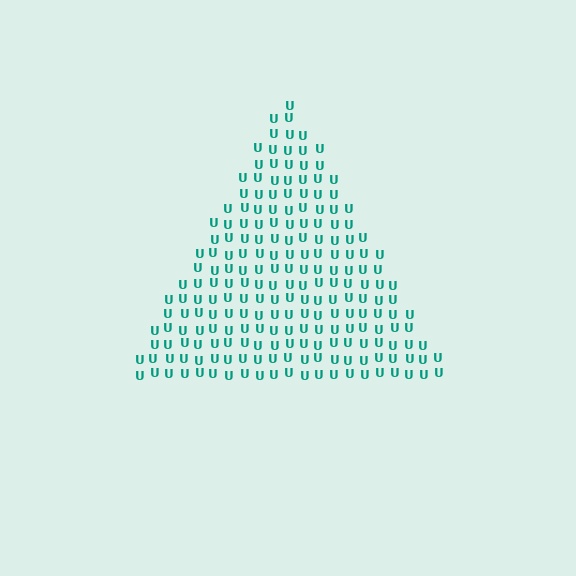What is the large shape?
The large shape is a triangle.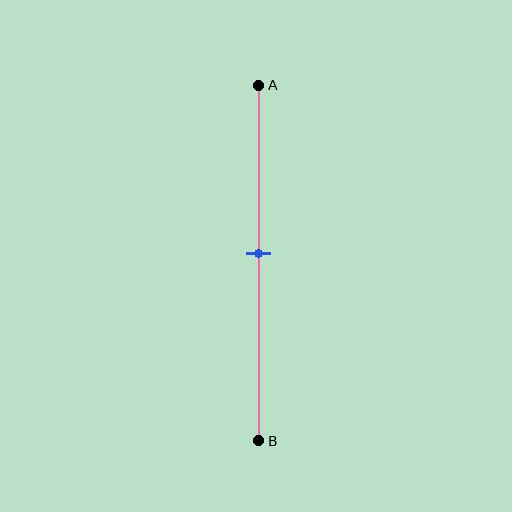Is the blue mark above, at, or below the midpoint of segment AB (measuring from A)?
The blue mark is approximately at the midpoint of segment AB.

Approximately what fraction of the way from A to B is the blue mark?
The blue mark is approximately 45% of the way from A to B.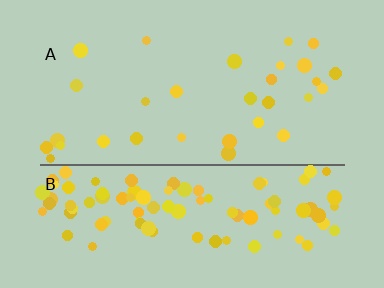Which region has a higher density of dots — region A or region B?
B (the bottom).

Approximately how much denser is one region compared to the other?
Approximately 3.4× — region B over region A.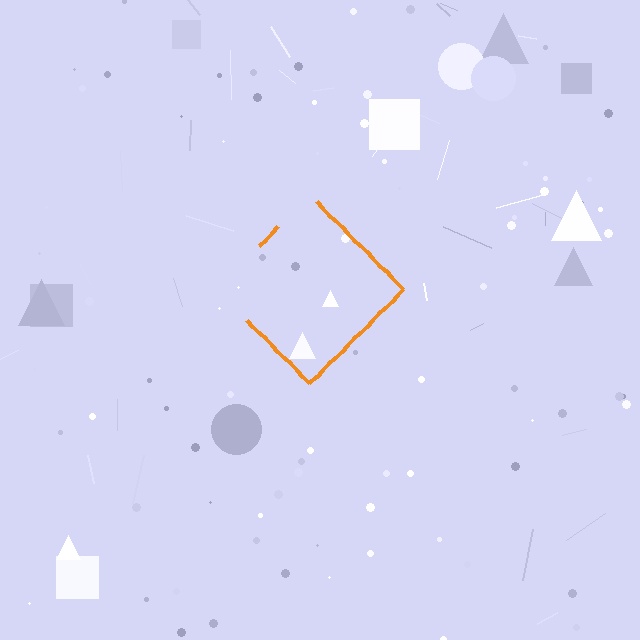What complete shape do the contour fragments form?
The contour fragments form a diamond.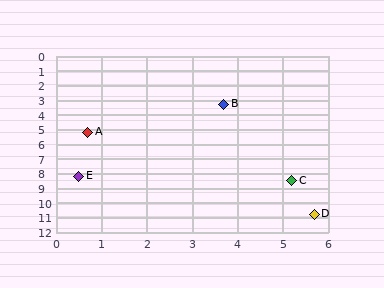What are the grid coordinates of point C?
Point C is at approximately (5.2, 8.5).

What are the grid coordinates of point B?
Point B is at approximately (3.7, 3.3).